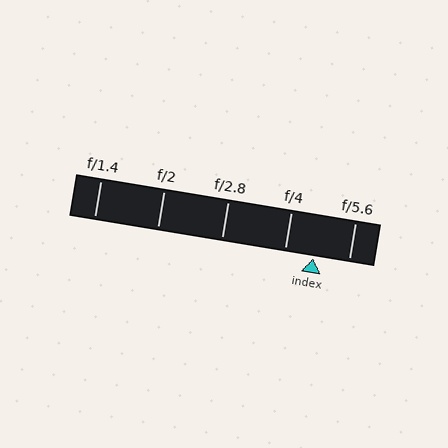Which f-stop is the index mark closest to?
The index mark is closest to f/4.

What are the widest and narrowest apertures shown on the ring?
The widest aperture shown is f/1.4 and the narrowest is f/5.6.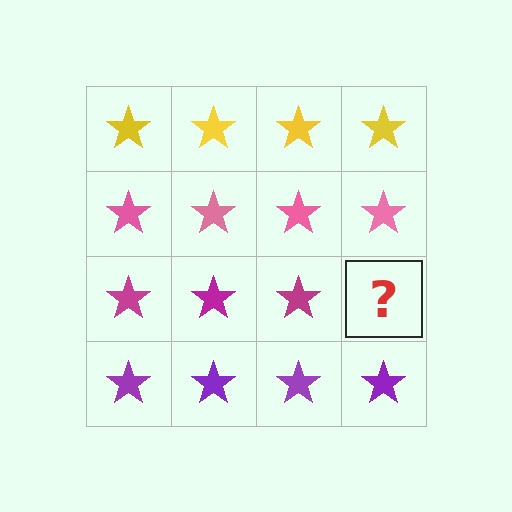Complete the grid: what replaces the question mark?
The question mark should be replaced with a magenta star.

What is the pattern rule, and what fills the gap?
The rule is that each row has a consistent color. The gap should be filled with a magenta star.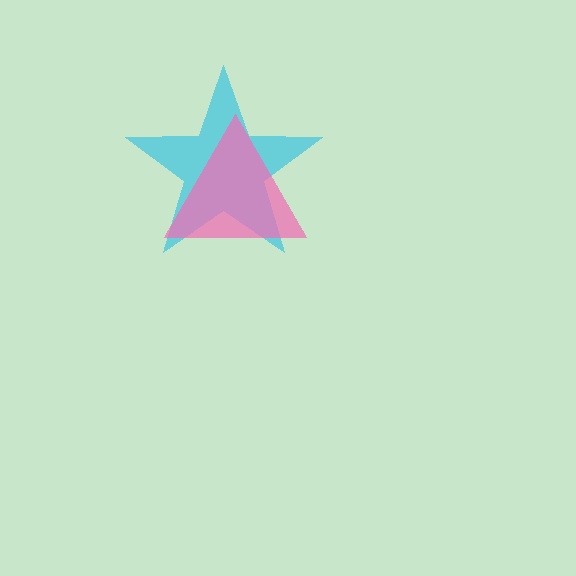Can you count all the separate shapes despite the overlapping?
Yes, there are 2 separate shapes.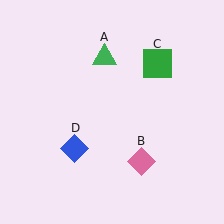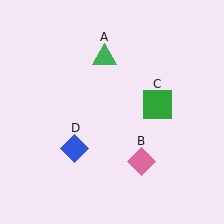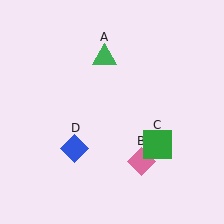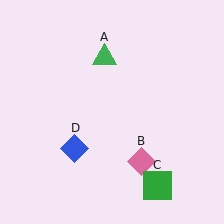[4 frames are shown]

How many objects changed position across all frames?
1 object changed position: green square (object C).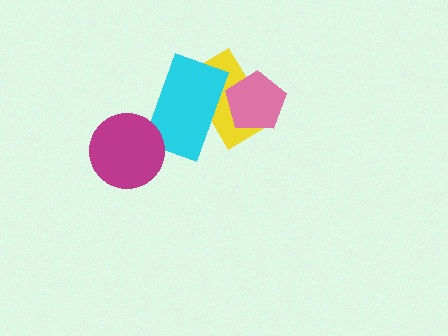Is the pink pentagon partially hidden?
No, no other shape covers it.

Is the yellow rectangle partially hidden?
Yes, it is partially covered by another shape.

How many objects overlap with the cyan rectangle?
3 objects overlap with the cyan rectangle.